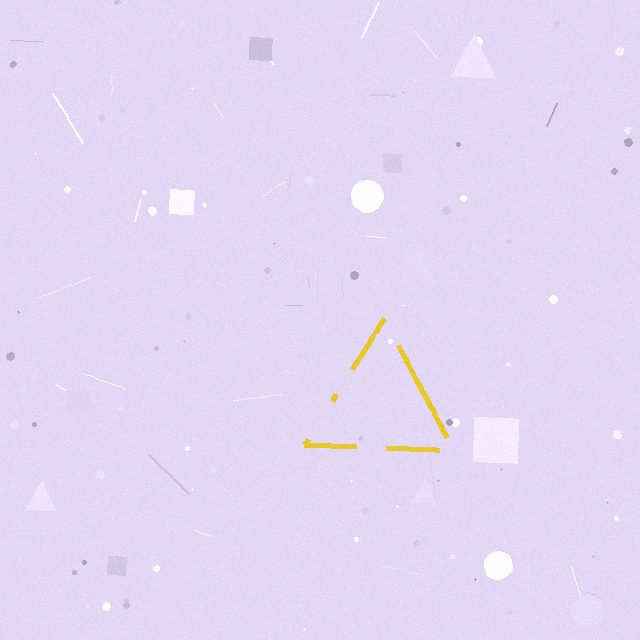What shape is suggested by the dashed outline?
The dashed outline suggests a triangle.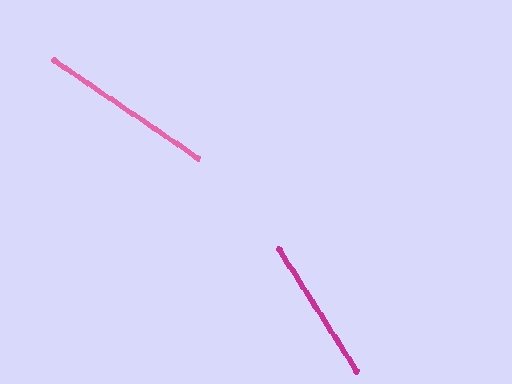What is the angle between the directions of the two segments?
Approximately 23 degrees.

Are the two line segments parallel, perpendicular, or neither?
Neither parallel nor perpendicular — they differ by about 23°.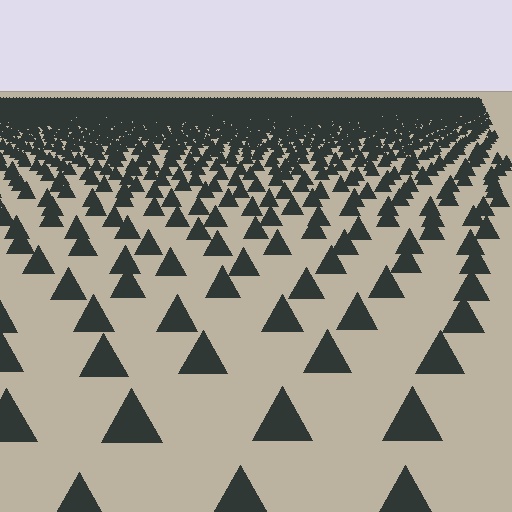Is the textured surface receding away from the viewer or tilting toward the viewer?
The surface is receding away from the viewer. Texture elements get smaller and denser toward the top.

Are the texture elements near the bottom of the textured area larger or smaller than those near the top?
Larger. Near the bottom, elements are closer to the viewer and appear at a bigger on-screen size.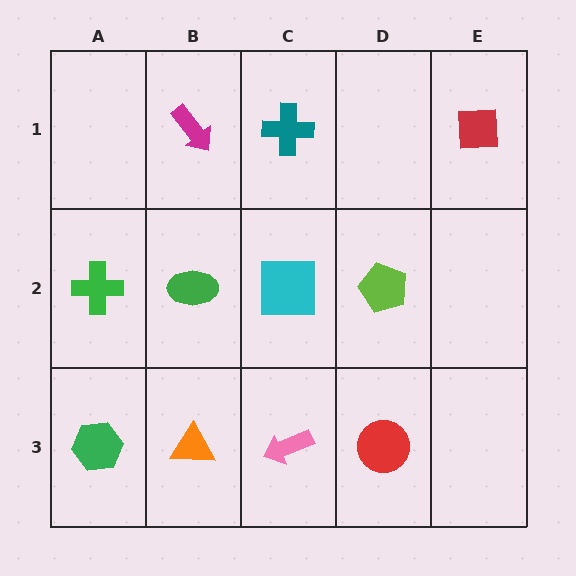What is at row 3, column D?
A red circle.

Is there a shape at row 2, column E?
No, that cell is empty.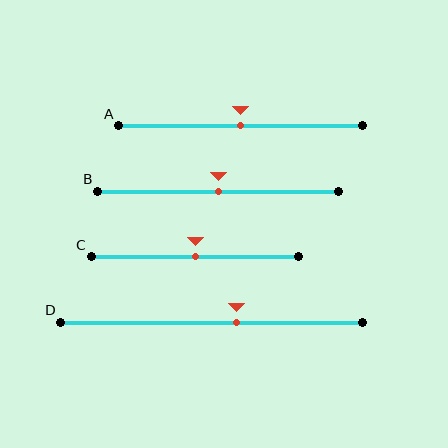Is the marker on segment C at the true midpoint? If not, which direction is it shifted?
Yes, the marker on segment C is at the true midpoint.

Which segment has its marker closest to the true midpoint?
Segment A has its marker closest to the true midpoint.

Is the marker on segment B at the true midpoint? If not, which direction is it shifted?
Yes, the marker on segment B is at the true midpoint.